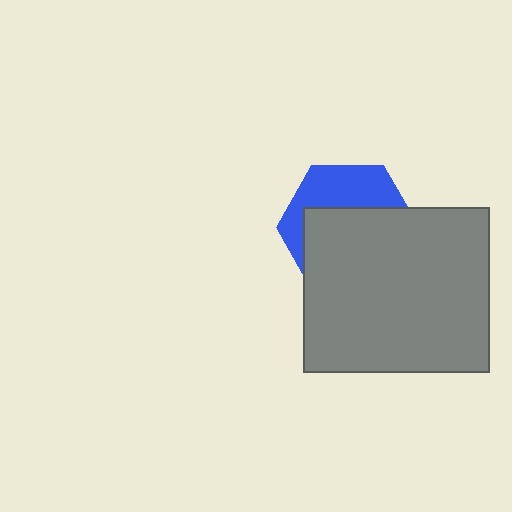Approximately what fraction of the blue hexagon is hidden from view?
Roughly 61% of the blue hexagon is hidden behind the gray rectangle.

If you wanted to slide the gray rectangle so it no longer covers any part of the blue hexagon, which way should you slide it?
Slide it down — that is the most direct way to separate the two shapes.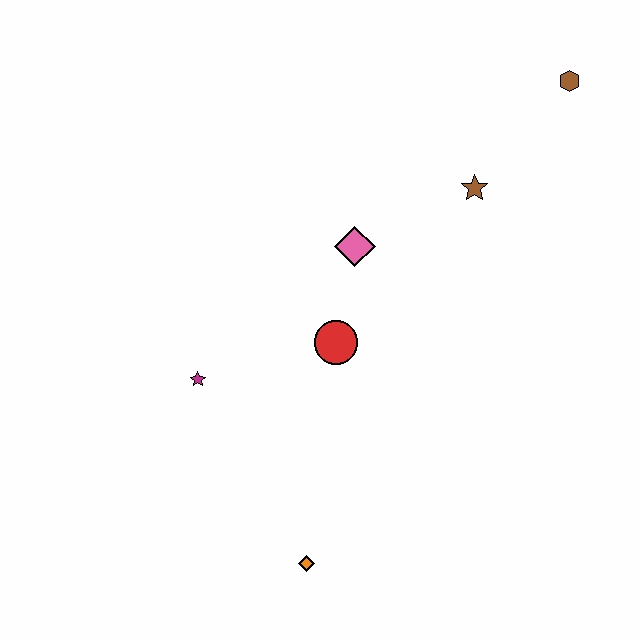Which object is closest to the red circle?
The pink diamond is closest to the red circle.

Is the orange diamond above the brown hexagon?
No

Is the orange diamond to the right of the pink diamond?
No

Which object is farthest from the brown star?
The orange diamond is farthest from the brown star.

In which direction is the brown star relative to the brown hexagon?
The brown star is below the brown hexagon.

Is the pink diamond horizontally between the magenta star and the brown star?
Yes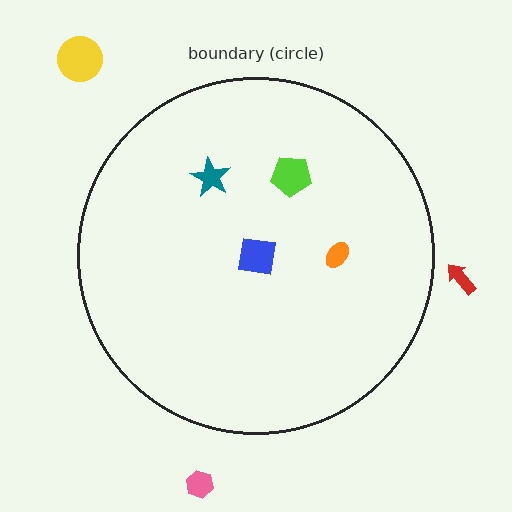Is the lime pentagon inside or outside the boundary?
Inside.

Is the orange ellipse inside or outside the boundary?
Inside.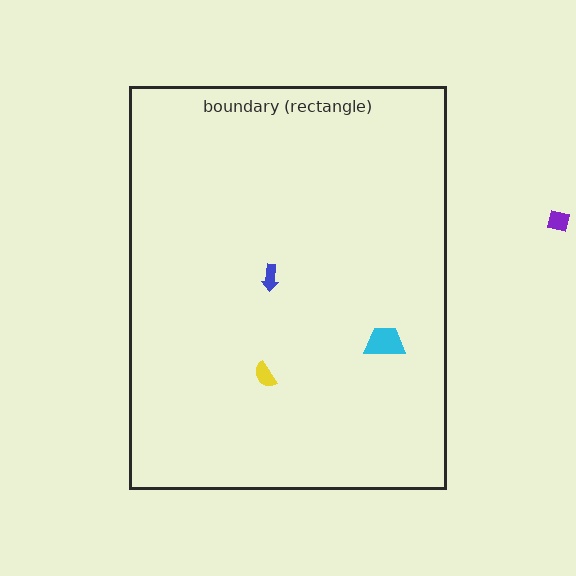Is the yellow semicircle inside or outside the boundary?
Inside.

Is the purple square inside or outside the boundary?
Outside.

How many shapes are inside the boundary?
3 inside, 1 outside.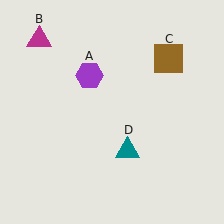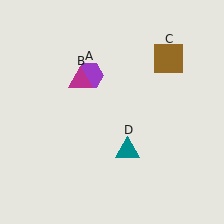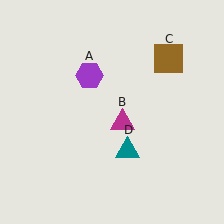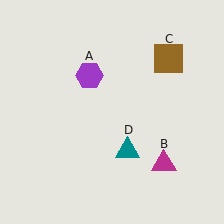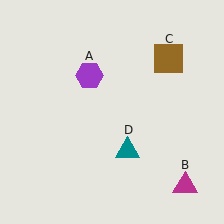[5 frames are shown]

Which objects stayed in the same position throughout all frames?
Purple hexagon (object A) and brown square (object C) and teal triangle (object D) remained stationary.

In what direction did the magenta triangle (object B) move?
The magenta triangle (object B) moved down and to the right.